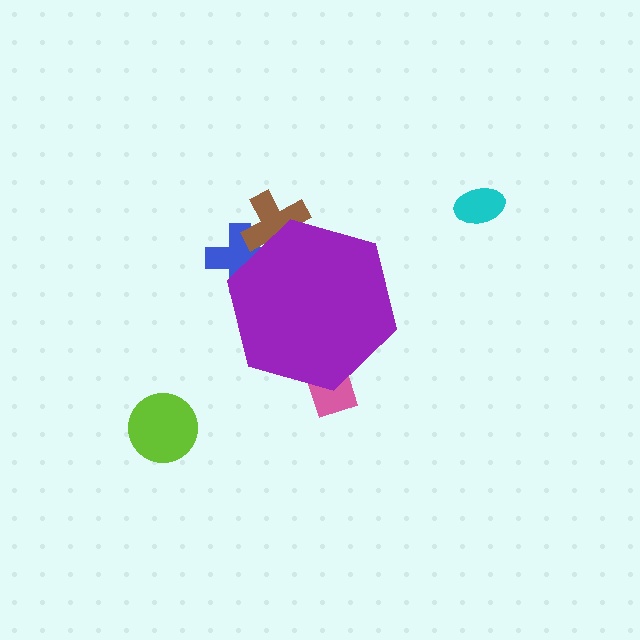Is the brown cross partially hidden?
Yes, the brown cross is partially hidden behind the purple hexagon.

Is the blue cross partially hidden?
Yes, the blue cross is partially hidden behind the purple hexagon.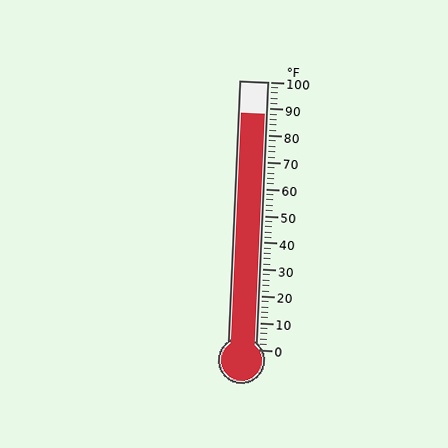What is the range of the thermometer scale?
The thermometer scale ranges from 0°F to 100°F.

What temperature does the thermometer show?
The thermometer shows approximately 88°F.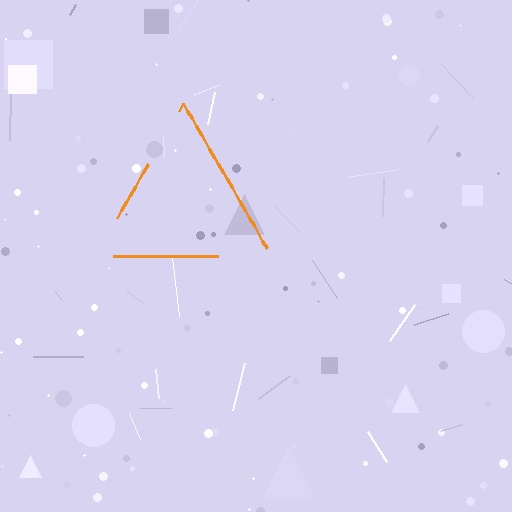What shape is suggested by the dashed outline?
The dashed outline suggests a triangle.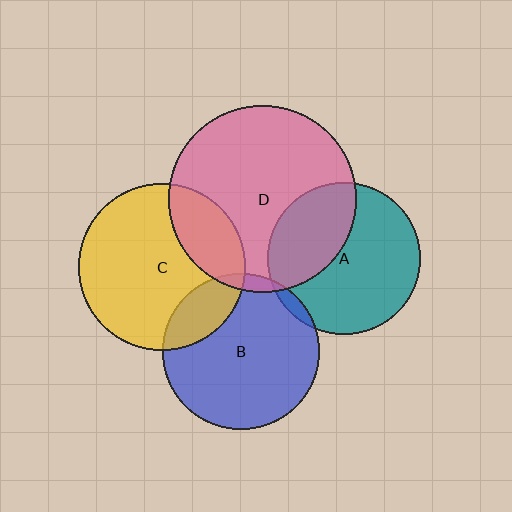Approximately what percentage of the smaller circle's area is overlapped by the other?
Approximately 35%.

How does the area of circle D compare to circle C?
Approximately 1.3 times.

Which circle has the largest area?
Circle D (pink).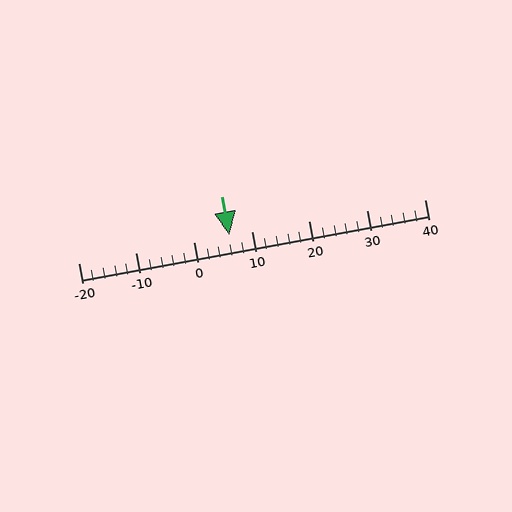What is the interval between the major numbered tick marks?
The major tick marks are spaced 10 units apart.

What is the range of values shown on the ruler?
The ruler shows values from -20 to 40.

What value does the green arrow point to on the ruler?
The green arrow points to approximately 6.